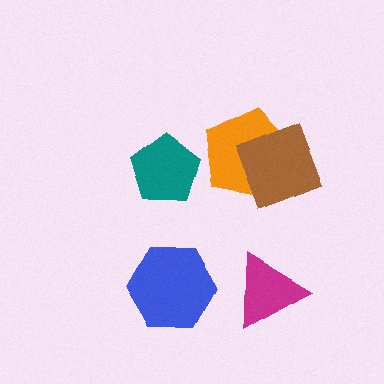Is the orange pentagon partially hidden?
Yes, it is partially covered by another shape.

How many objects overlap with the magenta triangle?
0 objects overlap with the magenta triangle.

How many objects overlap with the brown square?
1 object overlaps with the brown square.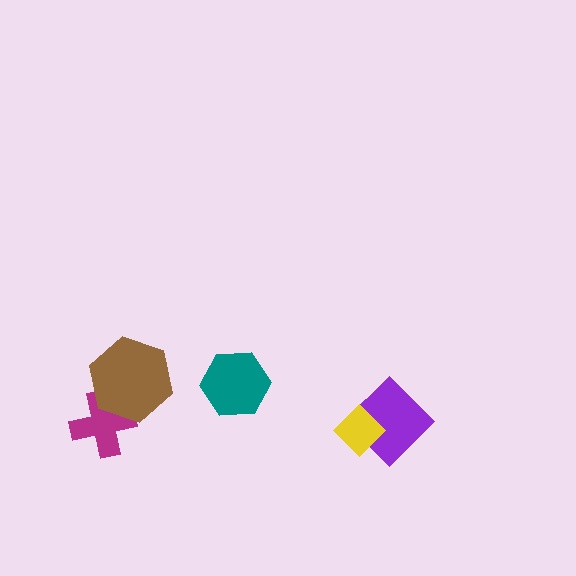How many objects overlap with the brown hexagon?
1 object overlaps with the brown hexagon.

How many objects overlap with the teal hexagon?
0 objects overlap with the teal hexagon.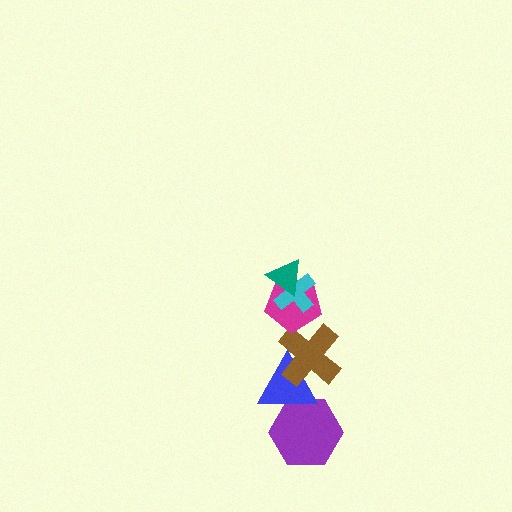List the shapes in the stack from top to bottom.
From top to bottom: the teal triangle, the cyan cross, the magenta pentagon, the brown cross, the blue triangle, the purple hexagon.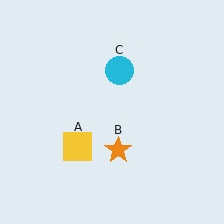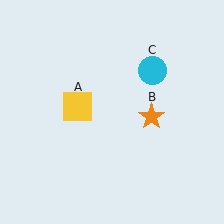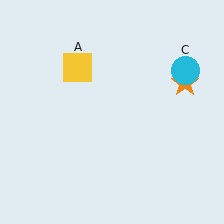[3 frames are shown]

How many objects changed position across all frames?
3 objects changed position: yellow square (object A), orange star (object B), cyan circle (object C).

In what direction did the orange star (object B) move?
The orange star (object B) moved up and to the right.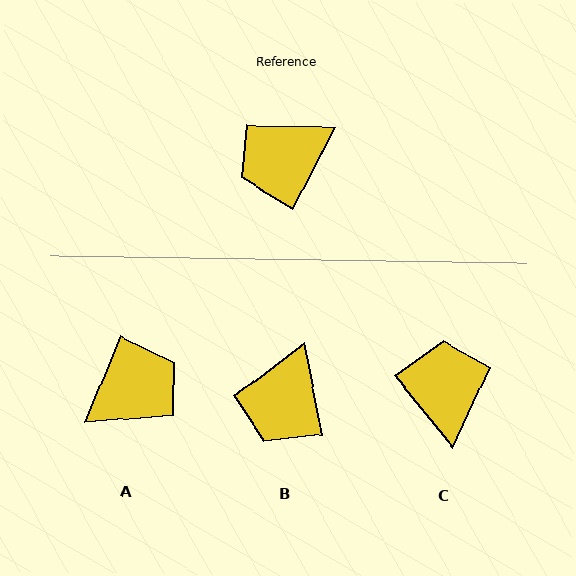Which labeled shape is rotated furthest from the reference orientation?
A, about 175 degrees away.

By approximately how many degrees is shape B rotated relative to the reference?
Approximately 38 degrees counter-clockwise.